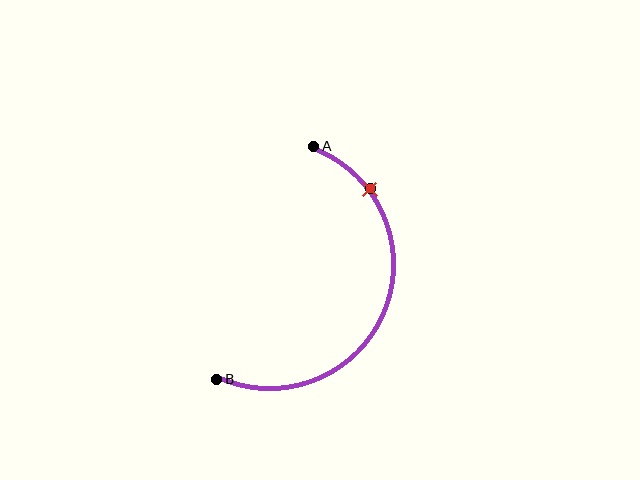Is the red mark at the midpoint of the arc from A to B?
No. The red mark lies on the arc but is closer to endpoint A. The arc midpoint would be at the point on the curve equidistant along the arc from both A and B.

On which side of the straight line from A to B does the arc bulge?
The arc bulges to the right of the straight line connecting A and B.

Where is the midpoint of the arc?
The arc midpoint is the point on the curve farthest from the straight line joining A and B. It sits to the right of that line.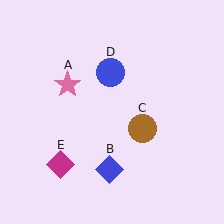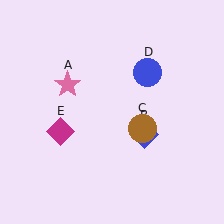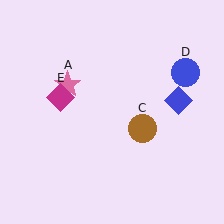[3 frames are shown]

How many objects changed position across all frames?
3 objects changed position: blue diamond (object B), blue circle (object D), magenta diamond (object E).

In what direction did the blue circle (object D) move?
The blue circle (object D) moved right.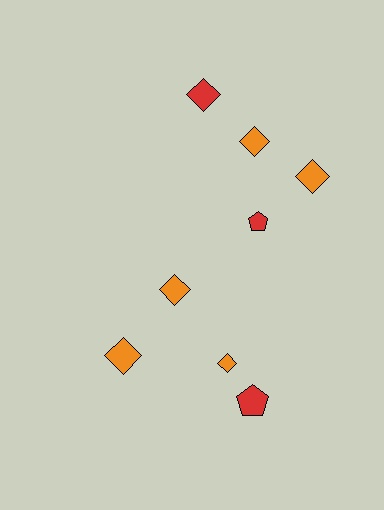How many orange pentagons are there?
There are no orange pentagons.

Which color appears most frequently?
Orange, with 5 objects.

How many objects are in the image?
There are 8 objects.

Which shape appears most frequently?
Diamond, with 6 objects.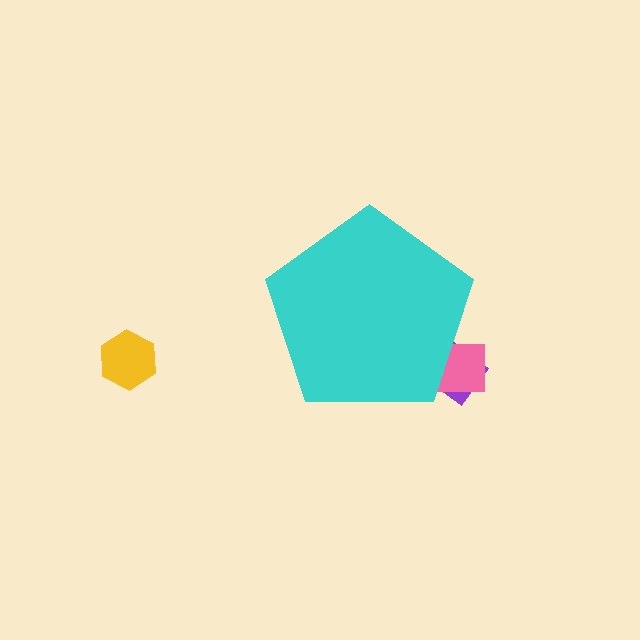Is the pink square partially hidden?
Yes, the pink square is partially hidden behind the cyan pentagon.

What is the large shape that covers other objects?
A cyan pentagon.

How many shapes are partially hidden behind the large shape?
2 shapes are partially hidden.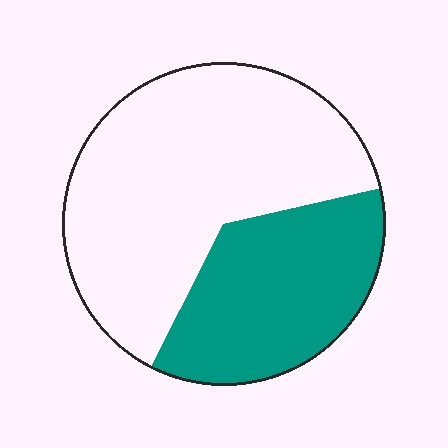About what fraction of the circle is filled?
About three eighths (3/8).